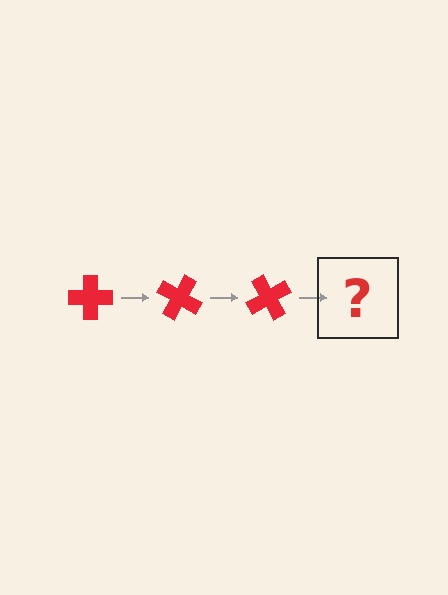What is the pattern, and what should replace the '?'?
The pattern is that the cross rotates 30 degrees each step. The '?' should be a red cross rotated 90 degrees.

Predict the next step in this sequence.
The next step is a red cross rotated 90 degrees.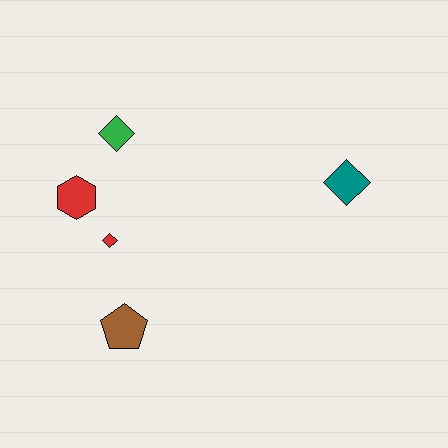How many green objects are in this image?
There is 1 green object.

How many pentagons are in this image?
There is 1 pentagon.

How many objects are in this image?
There are 5 objects.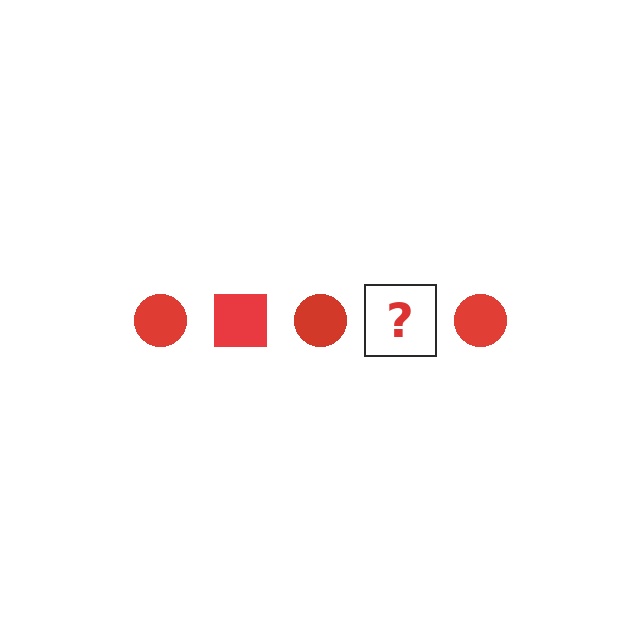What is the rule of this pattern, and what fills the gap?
The rule is that the pattern cycles through circle, square shapes in red. The gap should be filled with a red square.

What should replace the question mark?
The question mark should be replaced with a red square.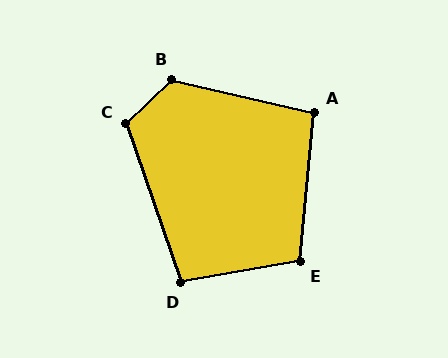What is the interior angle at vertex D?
Approximately 99 degrees (obtuse).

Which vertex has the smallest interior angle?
A, at approximately 98 degrees.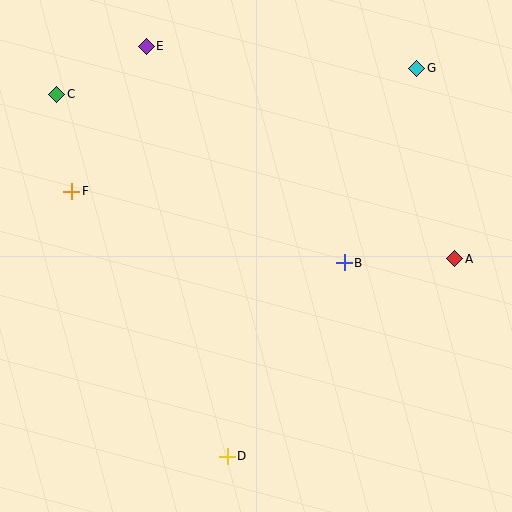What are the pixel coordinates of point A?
Point A is at (455, 259).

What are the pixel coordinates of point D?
Point D is at (227, 456).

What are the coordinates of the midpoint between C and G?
The midpoint between C and G is at (237, 81).